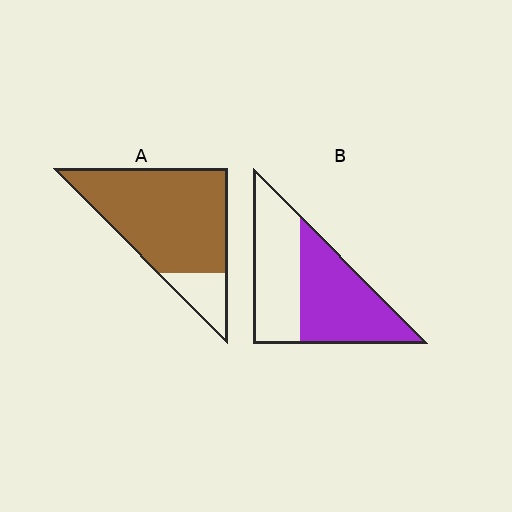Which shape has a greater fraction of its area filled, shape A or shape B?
Shape A.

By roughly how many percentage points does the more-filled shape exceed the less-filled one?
By roughly 30 percentage points (A over B).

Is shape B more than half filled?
Roughly half.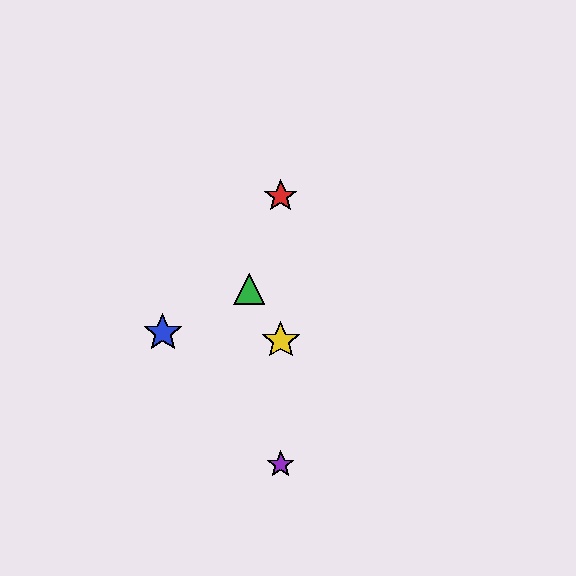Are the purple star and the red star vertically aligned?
Yes, both are at x≈281.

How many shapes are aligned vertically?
3 shapes (the red star, the yellow star, the purple star) are aligned vertically.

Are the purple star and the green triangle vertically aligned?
No, the purple star is at x≈281 and the green triangle is at x≈249.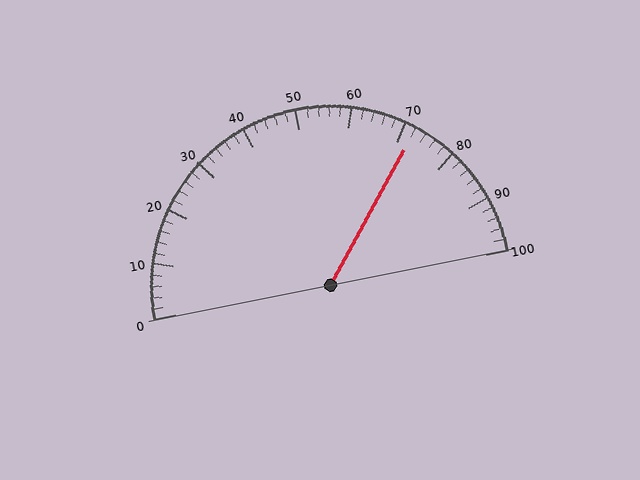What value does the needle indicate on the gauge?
The needle indicates approximately 72.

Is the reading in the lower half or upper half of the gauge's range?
The reading is in the upper half of the range (0 to 100).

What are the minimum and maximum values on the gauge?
The gauge ranges from 0 to 100.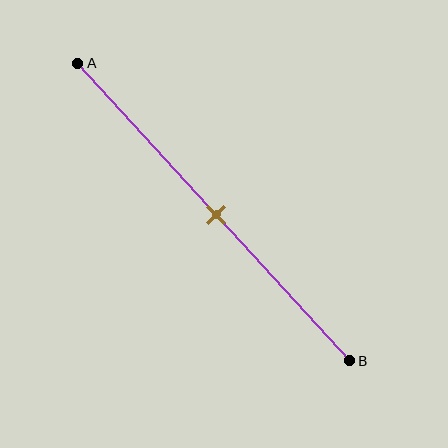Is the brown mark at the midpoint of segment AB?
Yes, the mark is approximately at the midpoint.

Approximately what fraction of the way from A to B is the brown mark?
The brown mark is approximately 50% of the way from A to B.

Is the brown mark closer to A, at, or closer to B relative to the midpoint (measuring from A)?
The brown mark is approximately at the midpoint of segment AB.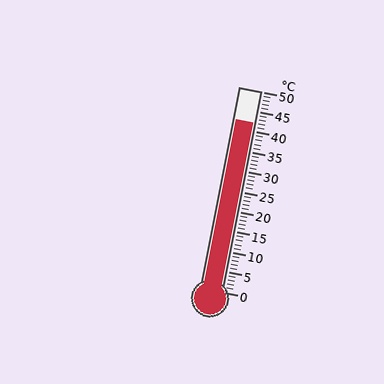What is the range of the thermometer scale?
The thermometer scale ranges from 0°C to 50°C.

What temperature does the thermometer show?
The thermometer shows approximately 42°C.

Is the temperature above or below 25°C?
The temperature is above 25°C.